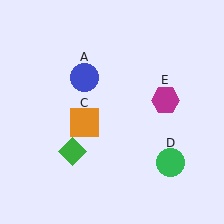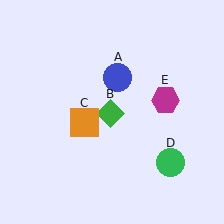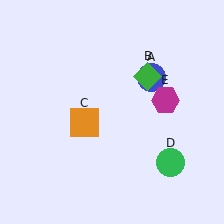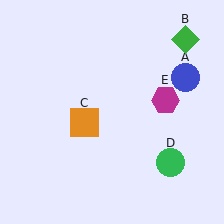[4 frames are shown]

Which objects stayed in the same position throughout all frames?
Orange square (object C) and green circle (object D) and magenta hexagon (object E) remained stationary.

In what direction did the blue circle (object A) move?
The blue circle (object A) moved right.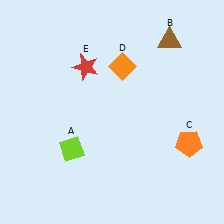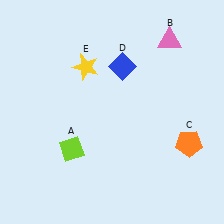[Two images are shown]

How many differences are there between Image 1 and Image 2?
There are 3 differences between the two images.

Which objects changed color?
B changed from brown to pink. D changed from orange to blue. E changed from red to yellow.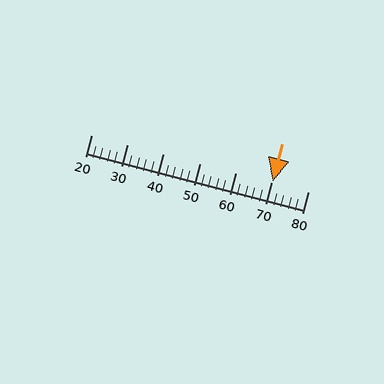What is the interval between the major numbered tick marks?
The major tick marks are spaced 10 units apart.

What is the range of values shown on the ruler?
The ruler shows values from 20 to 80.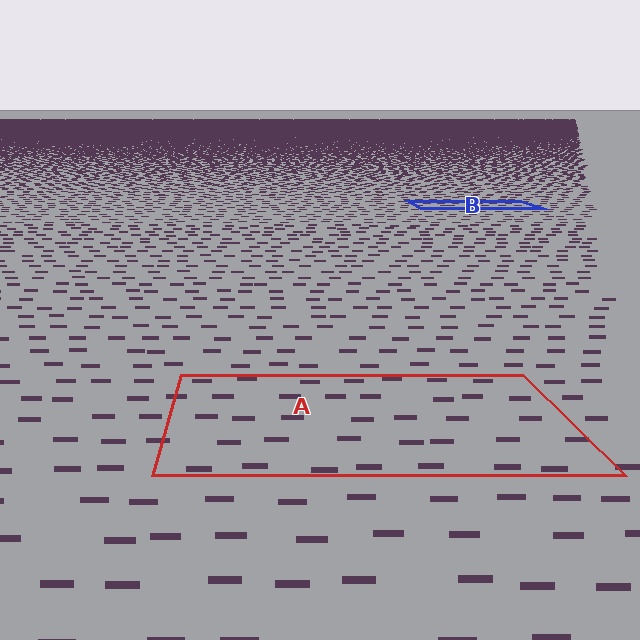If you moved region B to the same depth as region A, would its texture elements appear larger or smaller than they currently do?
They would appear larger. At a closer depth, the same texture elements are projected at a bigger on-screen size.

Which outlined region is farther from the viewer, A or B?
Region B is farther from the viewer — the texture elements inside it appear smaller and more densely packed.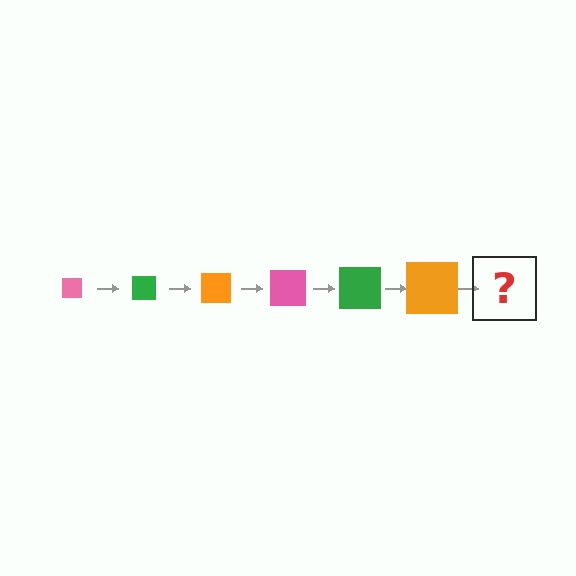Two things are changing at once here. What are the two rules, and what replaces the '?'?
The two rules are that the square grows larger each step and the color cycles through pink, green, and orange. The '?' should be a pink square, larger than the previous one.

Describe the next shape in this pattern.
It should be a pink square, larger than the previous one.